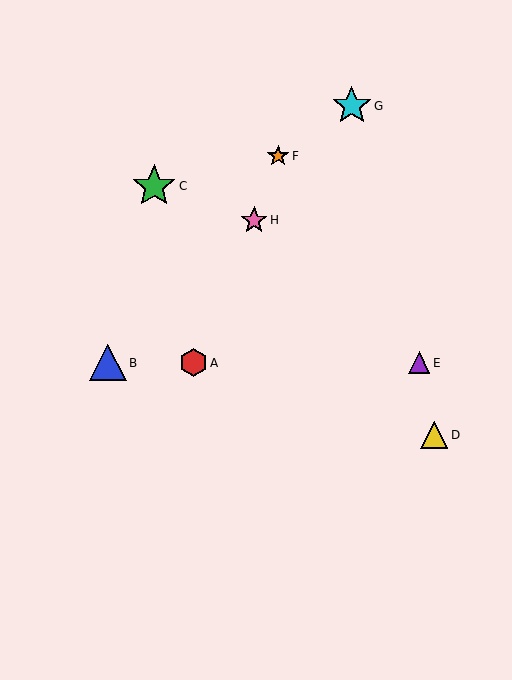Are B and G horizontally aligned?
No, B is at y≈363 and G is at y≈106.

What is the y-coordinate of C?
Object C is at y≈186.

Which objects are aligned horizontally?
Objects A, B, E are aligned horizontally.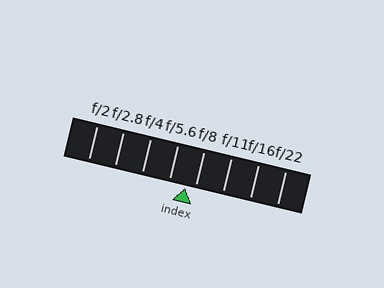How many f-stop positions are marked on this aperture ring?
There are 8 f-stop positions marked.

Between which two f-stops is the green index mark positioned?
The index mark is between f/5.6 and f/8.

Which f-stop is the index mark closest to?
The index mark is closest to f/8.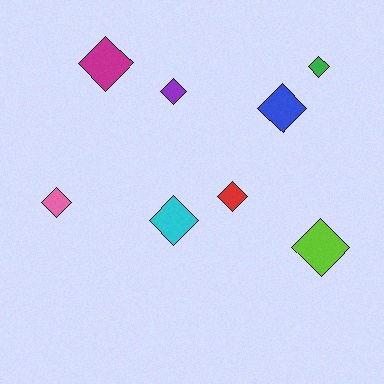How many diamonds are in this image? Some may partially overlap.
There are 8 diamonds.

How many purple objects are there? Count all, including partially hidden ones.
There is 1 purple object.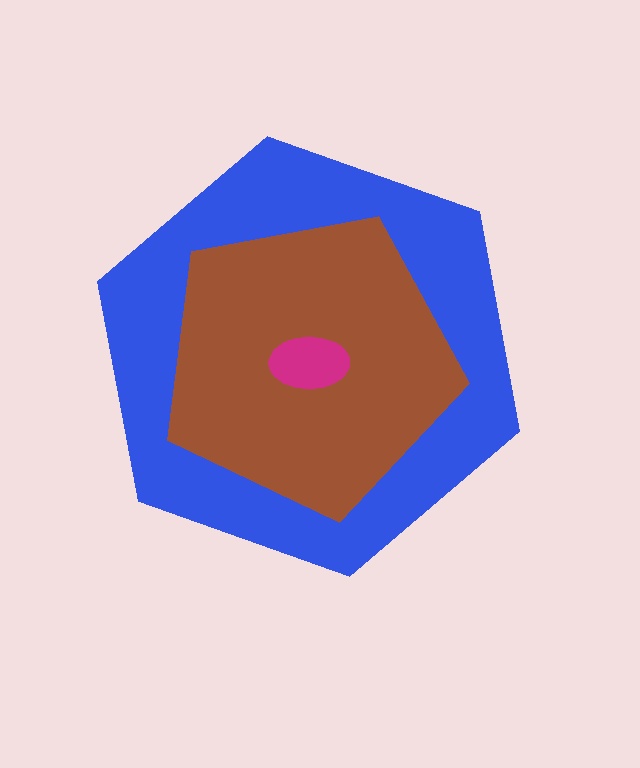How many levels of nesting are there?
3.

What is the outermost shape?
The blue hexagon.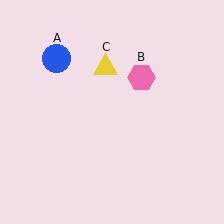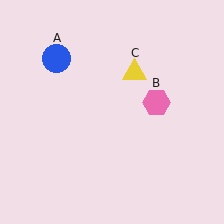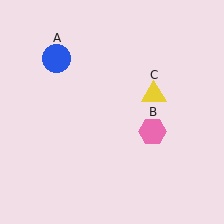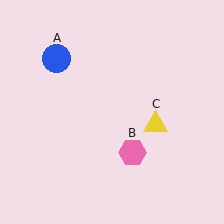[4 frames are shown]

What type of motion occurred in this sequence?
The pink hexagon (object B), yellow triangle (object C) rotated clockwise around the center of the scene.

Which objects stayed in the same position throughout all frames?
Blue circle (object A) remained stationary.